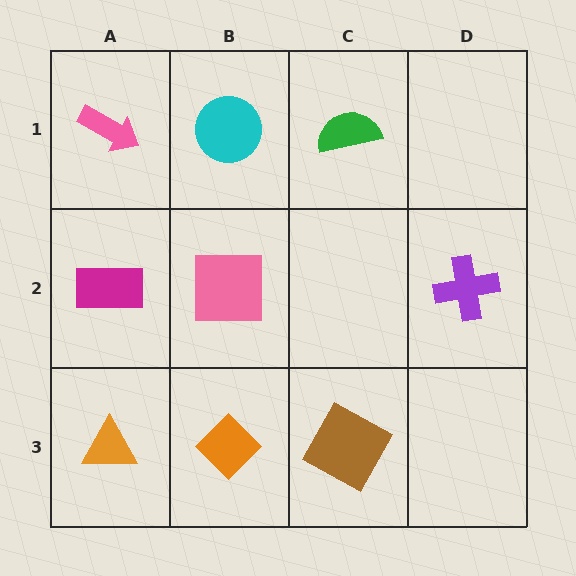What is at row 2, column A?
A magenta rectangle.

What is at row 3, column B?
An orange diamond.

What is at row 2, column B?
A pink square.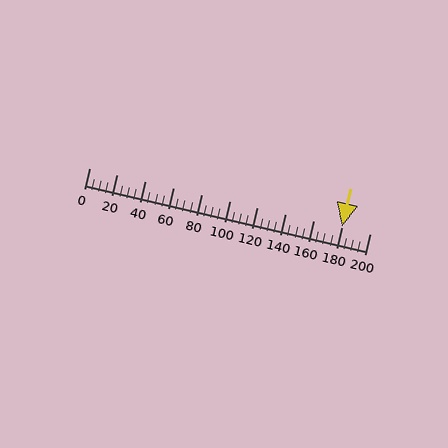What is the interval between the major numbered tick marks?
The major tick marks are spaced 20 units apart.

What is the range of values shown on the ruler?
The ruler shows values from 0 to 200.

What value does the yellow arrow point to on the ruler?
The yellow arrow points to approximately 180.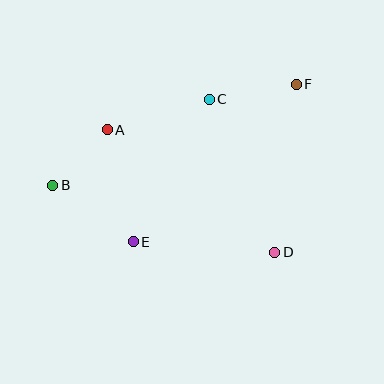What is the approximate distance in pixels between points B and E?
The distance between B and E is approximately 98 pixels.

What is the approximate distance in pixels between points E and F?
The distance between E and F is approximately 227 pixels.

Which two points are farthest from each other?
Points B and F are farthest from each other.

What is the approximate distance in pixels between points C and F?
The distance between C and F is approximately 88 pixels.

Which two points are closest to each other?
Points A and B are closest to each other.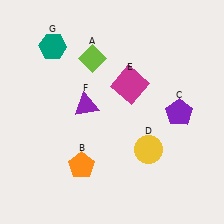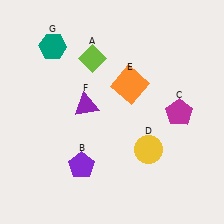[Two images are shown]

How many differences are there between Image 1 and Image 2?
There are 3 differences between the two images.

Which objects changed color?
B changed from orange to purple. C changed from purple to magenta. E changed from magenta to orange.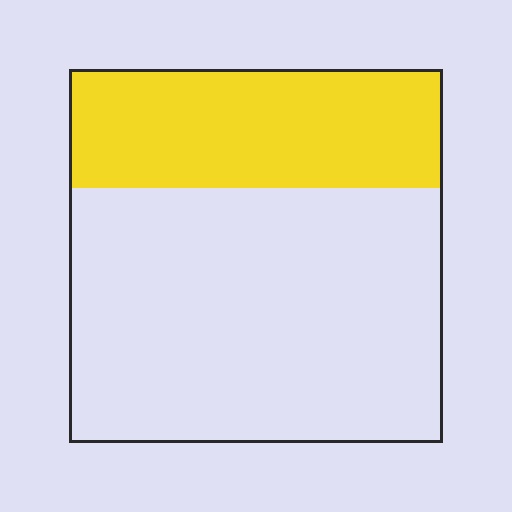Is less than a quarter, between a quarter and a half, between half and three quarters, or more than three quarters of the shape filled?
Between a quarter and a half.